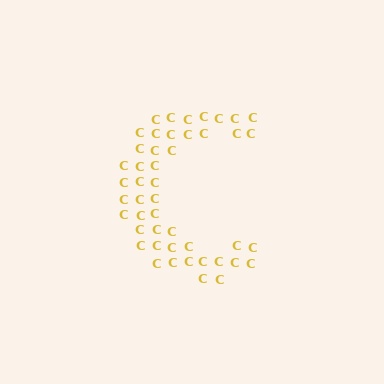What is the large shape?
The large shape is the letter C.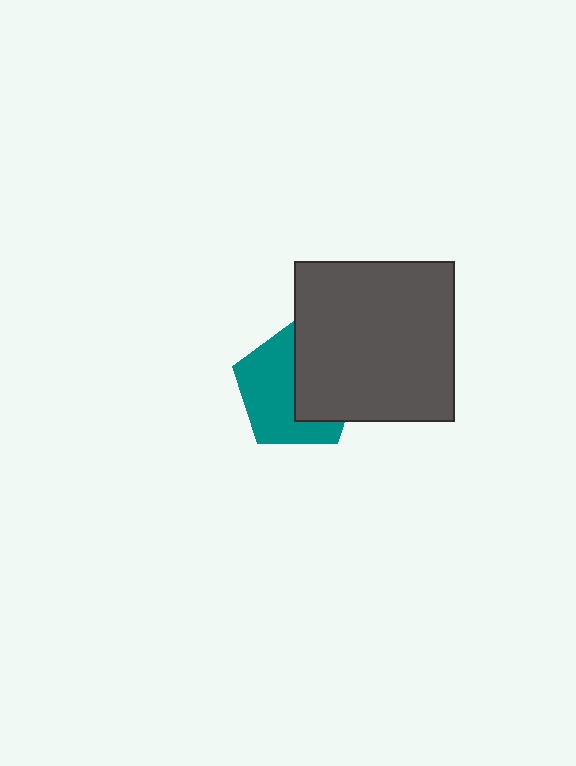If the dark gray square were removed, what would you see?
You would see the complete teal pentagon.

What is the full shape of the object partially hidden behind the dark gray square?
The partially hidden object is a teal pentagon.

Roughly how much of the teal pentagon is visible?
About half of it is visible (roughly 55%).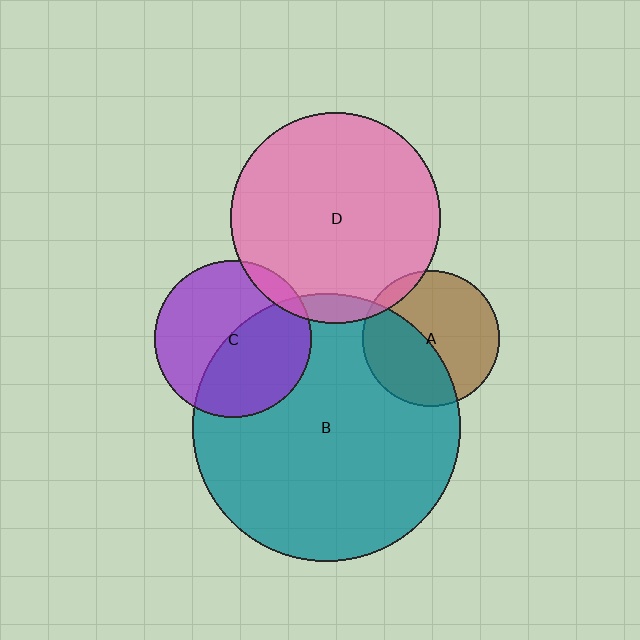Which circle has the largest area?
Circle B (teal).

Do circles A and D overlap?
Yes.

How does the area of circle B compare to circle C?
Approximately 2.9 times.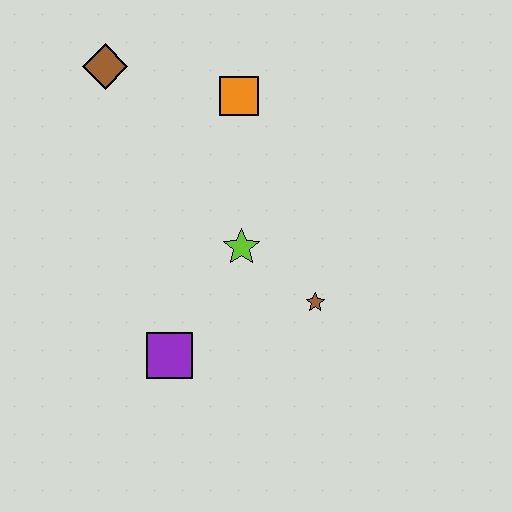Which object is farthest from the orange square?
The purple square is farthest from the orange square.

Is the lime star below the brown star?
No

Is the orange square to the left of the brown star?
Yes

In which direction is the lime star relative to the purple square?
The lime star is above the purple square.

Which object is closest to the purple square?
The lime star is closest to the purple square.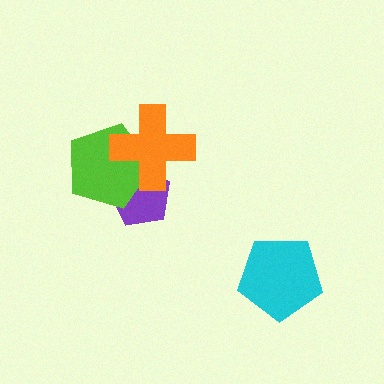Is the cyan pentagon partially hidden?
No, no other shape covers it.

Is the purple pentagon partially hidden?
Yes, it is partially covered by another shape.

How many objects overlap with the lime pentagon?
2 objects overlap with the lime pentagon.